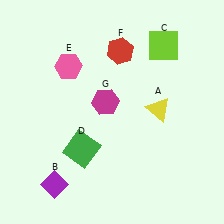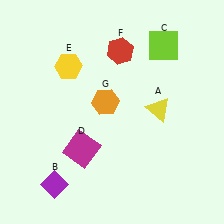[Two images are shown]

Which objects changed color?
D changed from green to magenta. E changed from pink to yellow. G changed from magenta to orange.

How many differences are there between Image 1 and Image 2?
There are 3 differences between the two images.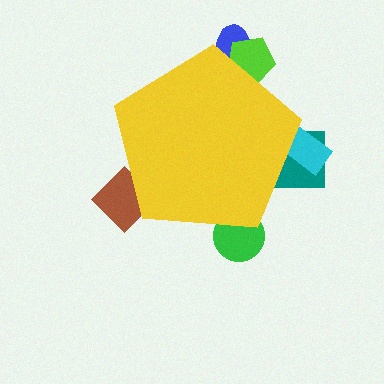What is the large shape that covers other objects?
A yellow pentagon.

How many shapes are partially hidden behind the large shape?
6 shapes are partially hidden.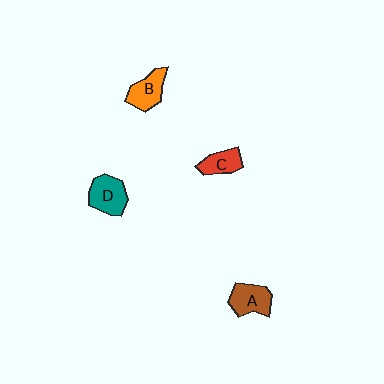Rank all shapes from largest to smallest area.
From largest to smallest: D (teal), A (brown), B (orange), C (red).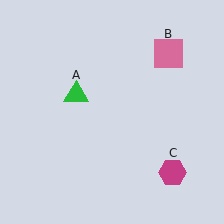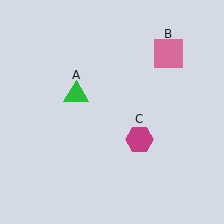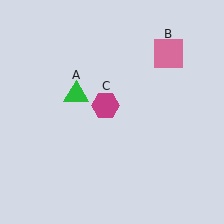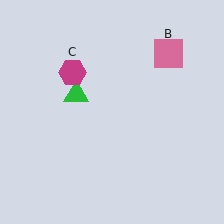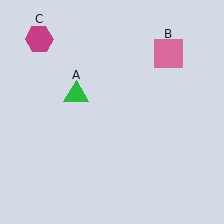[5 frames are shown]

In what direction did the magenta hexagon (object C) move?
The magenta hexagon (object C) moved up and to the left.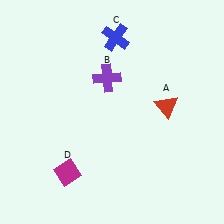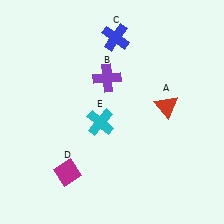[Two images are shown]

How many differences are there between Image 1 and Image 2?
There is 1 difference between the two images.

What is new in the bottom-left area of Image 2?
A cyan cross (E) was added in the bottom-left area of Image 2.